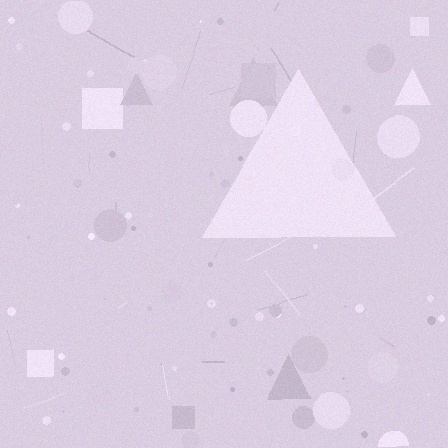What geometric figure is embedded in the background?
A triangle is embedded in the background.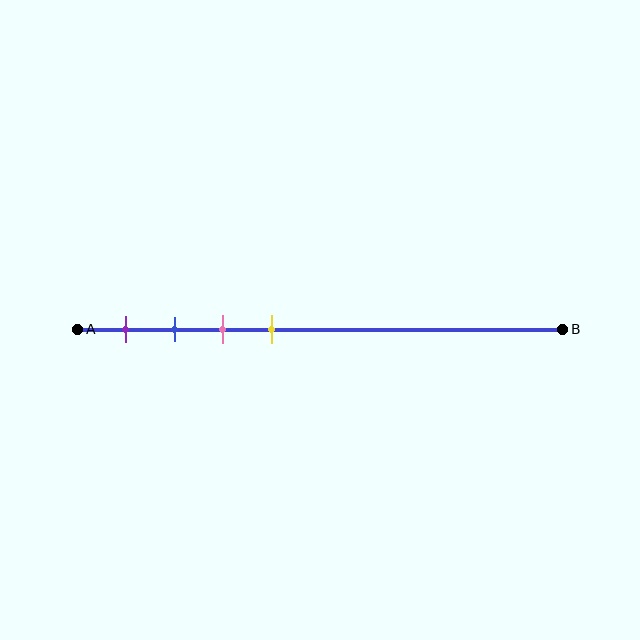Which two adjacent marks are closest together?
The blue and pink marks are the closest adjacent pair.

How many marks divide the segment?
There are 4 marks dividing the segment.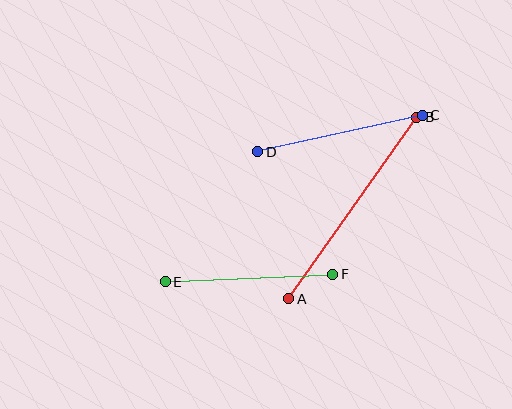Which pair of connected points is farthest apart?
Points A and B are farthest apart.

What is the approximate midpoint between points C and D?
The midpoint is at approximately (340, 133) pixels.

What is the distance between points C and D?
The distance is approximately 168 pixels.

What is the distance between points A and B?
The distance is approximately 222 pixels.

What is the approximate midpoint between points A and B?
The midpoint is at approximately (353, 208) pixels.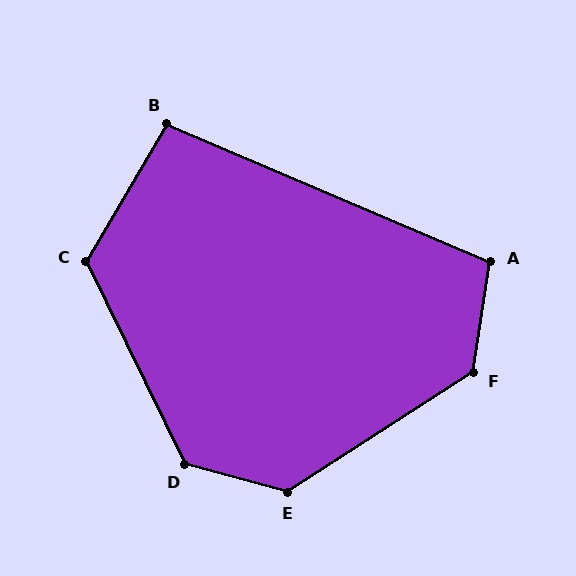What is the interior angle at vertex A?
Approximately 105 degrees (obtuse).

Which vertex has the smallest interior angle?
B, at approximately 97 degrees.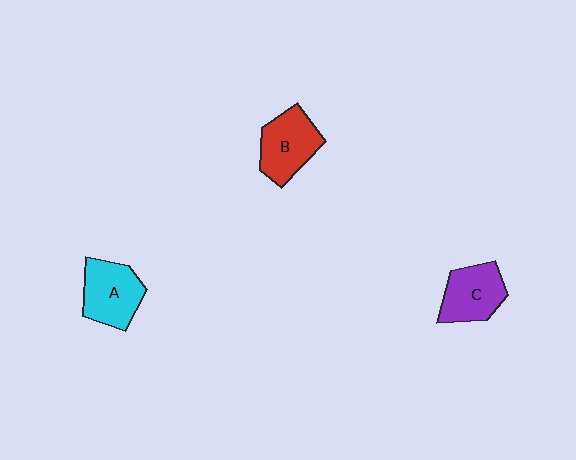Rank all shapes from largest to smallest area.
From largest to smallest: A (cyan), B (red), C (purple).